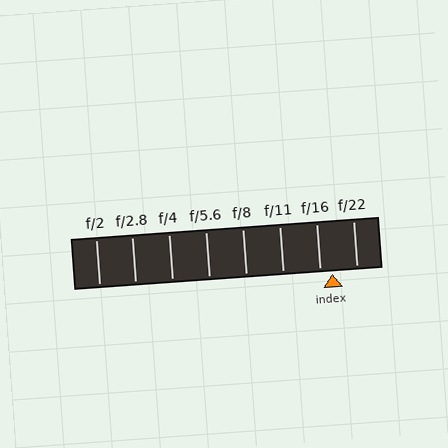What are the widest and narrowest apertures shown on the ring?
The widest aperture shown is f/2 and the narrowest is f/22.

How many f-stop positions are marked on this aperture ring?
There are 8 f-stop positions marked.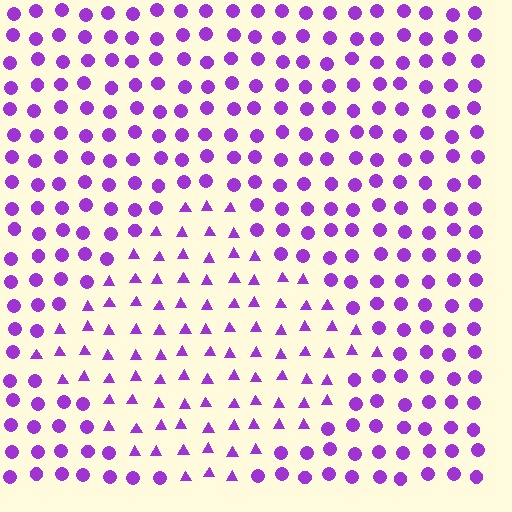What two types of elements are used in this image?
The image uses triangles inside the diamond region and circles outside it.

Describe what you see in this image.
The image is filled with small purple elements arranged in a uniform grid. A diamond-shaped region contains triangles, while the surrounding area contains circles. The boundary is defined purely by the change in element shape.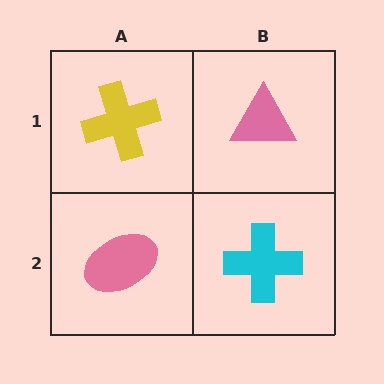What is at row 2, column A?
A pink ellipse.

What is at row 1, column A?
A yellow cross.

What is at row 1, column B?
A pink triangle.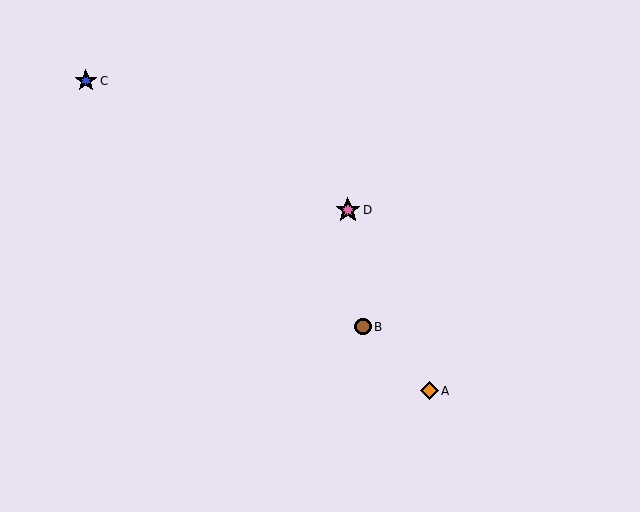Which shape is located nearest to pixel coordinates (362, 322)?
The brown circle (labeled B) at (363, 327) is nearest to that location.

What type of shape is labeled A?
Shape A is an orange diamond.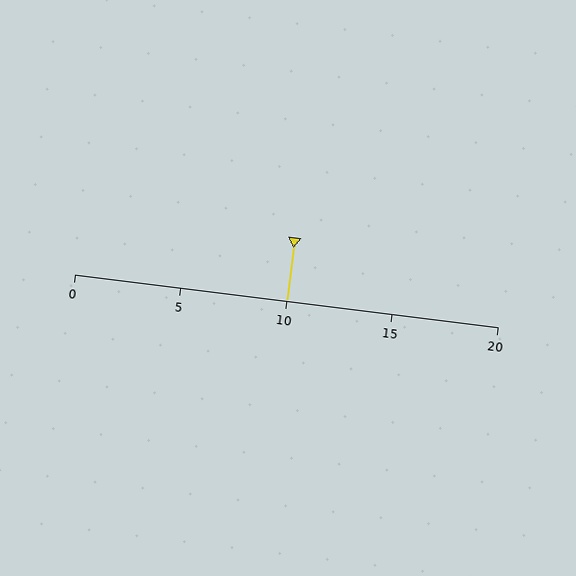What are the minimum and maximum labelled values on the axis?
The axis runs from 0 to 20.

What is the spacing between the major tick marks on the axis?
The major ticks are spaced 5 apart.